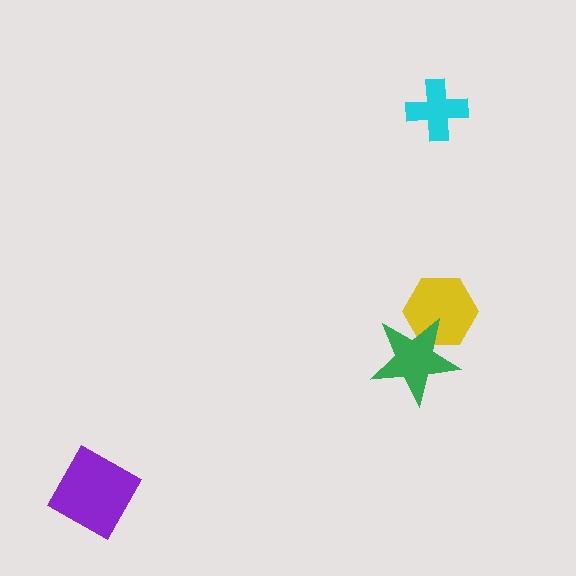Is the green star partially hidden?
No, no other shape covers it.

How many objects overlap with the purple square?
0 objects overlap with the purple square.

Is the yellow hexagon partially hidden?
Yes, it is partially covered by another shape.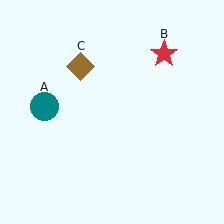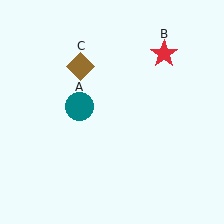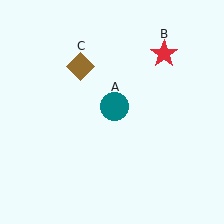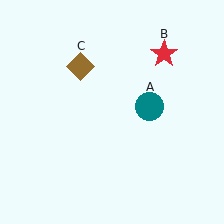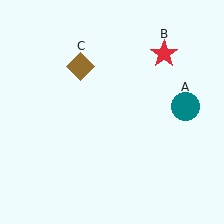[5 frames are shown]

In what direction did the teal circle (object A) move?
The teal circle (object A) moved right.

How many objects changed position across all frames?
1 object changed position: teal circle (object A).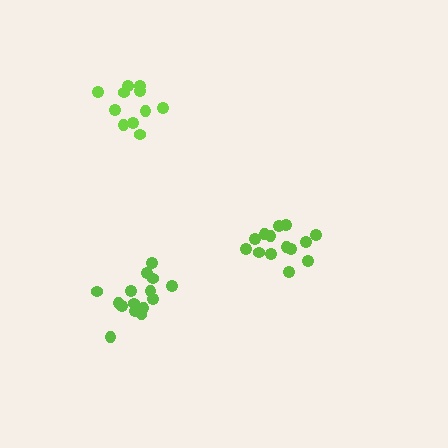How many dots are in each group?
Group 1: 15 dots, Group 2: 14 dots, Group 3: 11 dots (40 total).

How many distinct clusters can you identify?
There are 3 distinct clusters.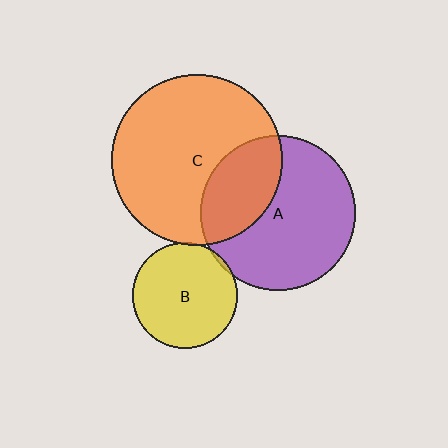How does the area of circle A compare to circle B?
Approximately 2.2 times.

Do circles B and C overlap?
Yes.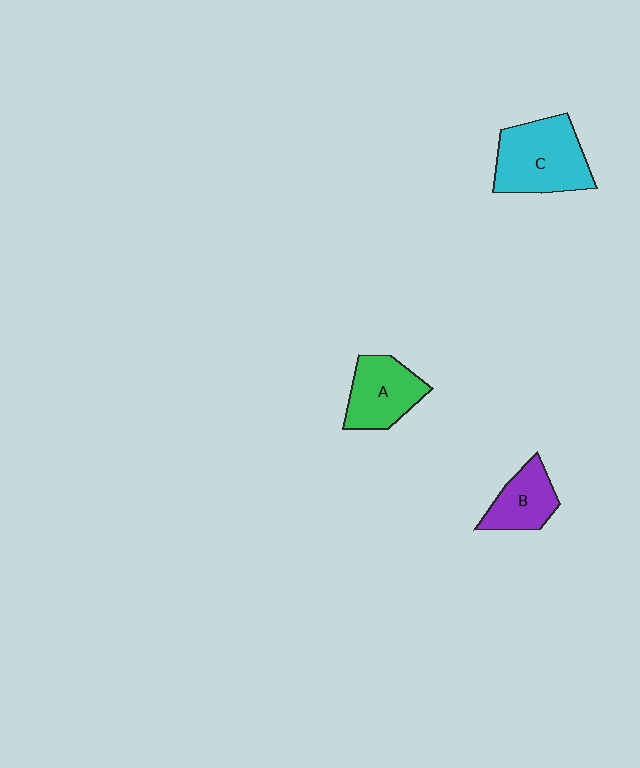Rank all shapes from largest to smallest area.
From largest to smallest: C (cyan), A (green), B (purple).